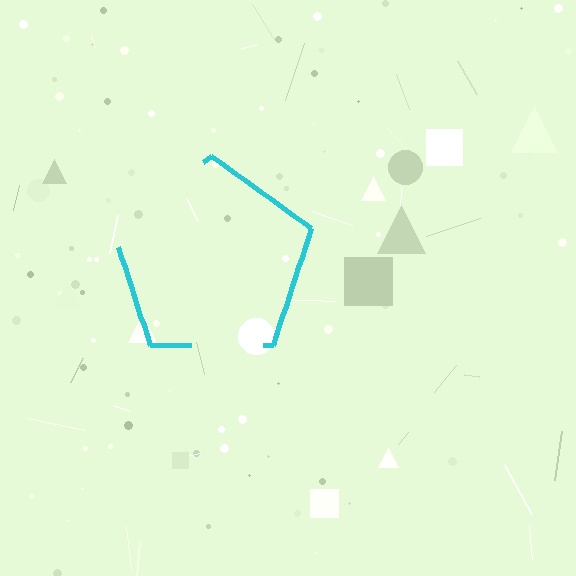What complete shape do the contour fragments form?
The contour fragments form a pentagon.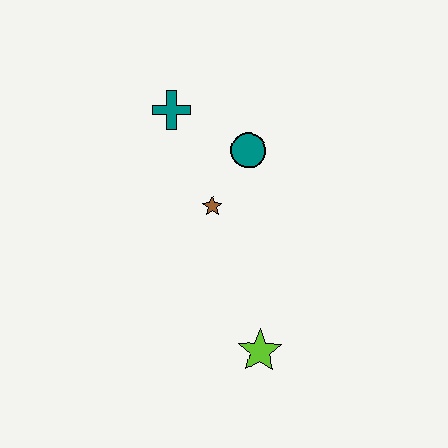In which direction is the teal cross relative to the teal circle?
The teal cross is to the left of the teal circle.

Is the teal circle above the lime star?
Yes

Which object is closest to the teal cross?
The teal circle is closest to the teal cross.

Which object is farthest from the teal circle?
The lime star is farthest from the teal circle.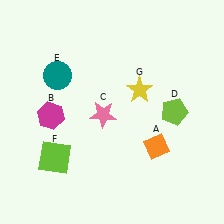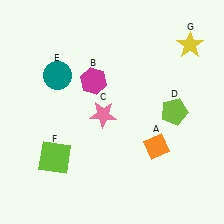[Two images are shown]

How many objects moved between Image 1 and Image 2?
2 objects moved between the two images.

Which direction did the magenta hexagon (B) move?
The magenta hexagon (B) moved right.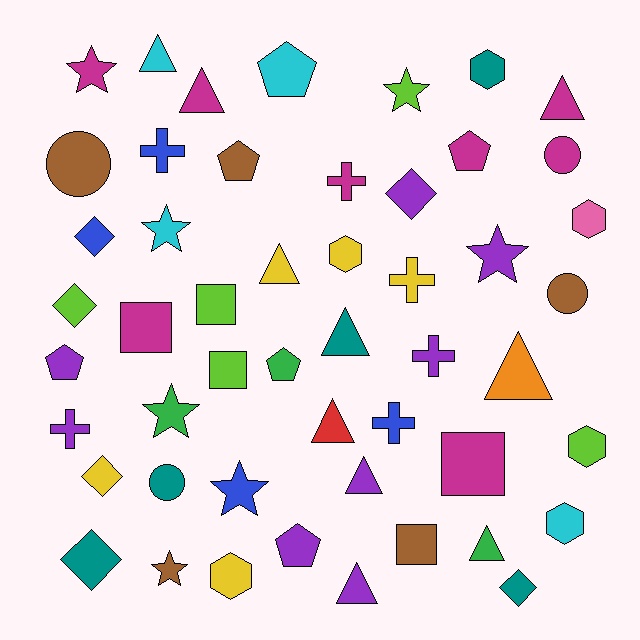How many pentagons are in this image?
There are 6 pentagons.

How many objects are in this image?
There are 50 objects.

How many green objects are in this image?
There are 3 green objects.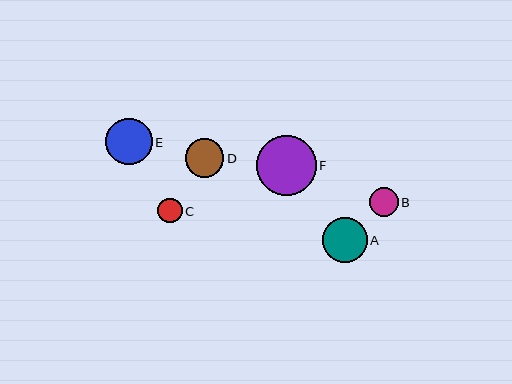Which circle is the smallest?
Circle C is the smallest with a size of approximately 24 pixels.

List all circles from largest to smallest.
From largest to smallest: F, E, A, D, B, C.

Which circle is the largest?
Circle F is the largest with a size of approximately 59 pixels.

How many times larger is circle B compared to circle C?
Circle B is approximately 1.2 times the size of circle C.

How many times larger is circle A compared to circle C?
Circle A is approximately 1.8 times the size of circle C.